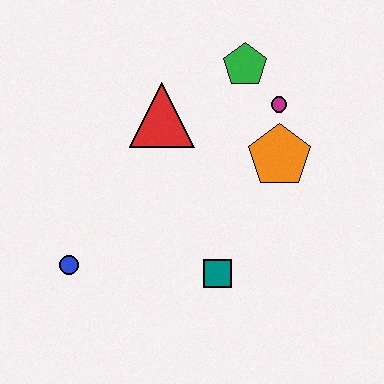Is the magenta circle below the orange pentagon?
No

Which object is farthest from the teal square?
The green pentagon is farthest from the teal square.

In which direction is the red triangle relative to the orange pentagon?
The red triangle is to the left of the orange pentagon.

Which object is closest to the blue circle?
The teal square is closest to the blue circle.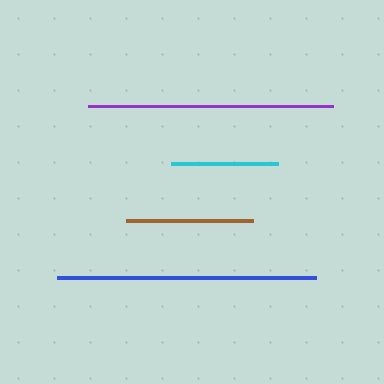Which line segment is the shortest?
The cyan line is the shortest at approximately 106 pixels.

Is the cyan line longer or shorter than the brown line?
The brown line is longer than the cyan line.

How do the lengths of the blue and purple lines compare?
The blue and purple lines are approximately the same length.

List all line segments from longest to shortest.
From longest to shortest: blue, purple, brown, cyan.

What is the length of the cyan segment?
The cyan segment is approximately 106 pixels long.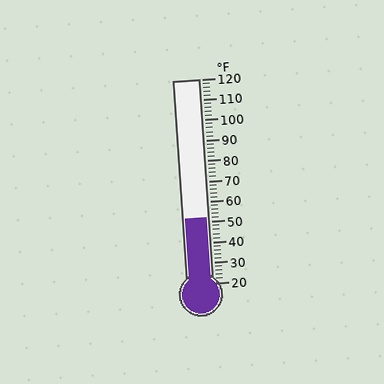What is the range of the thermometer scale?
The thermometer scale ranges from 20°F to 120°F.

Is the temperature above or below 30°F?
The temperature is above 30°F.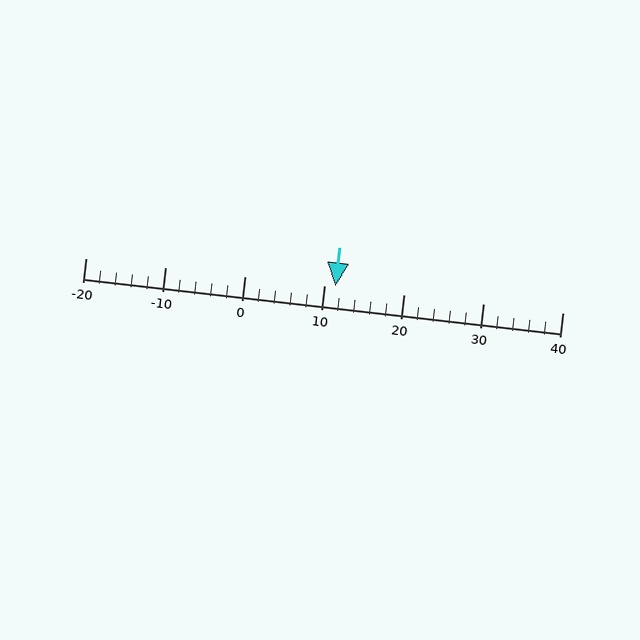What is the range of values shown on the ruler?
The ruler shows values from -20 to 40.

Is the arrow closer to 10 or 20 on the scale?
The arrow is closer to 10.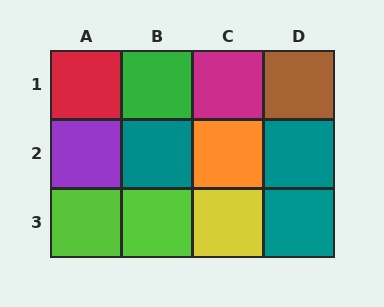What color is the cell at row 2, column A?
Purple.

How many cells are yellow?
1 cell is yellow.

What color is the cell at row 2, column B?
Teal.